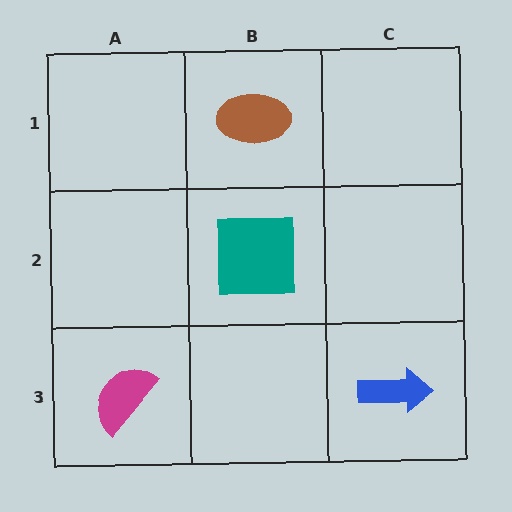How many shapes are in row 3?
2 shapes.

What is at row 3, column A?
A magenta semicircle.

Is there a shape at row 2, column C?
No, that cell is empty.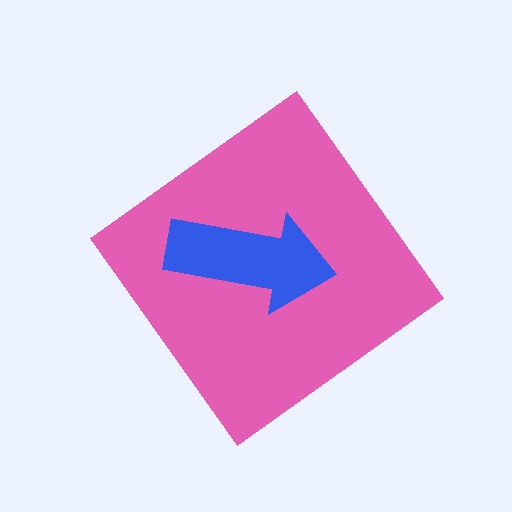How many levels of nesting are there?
2.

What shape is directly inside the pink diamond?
The blue arrow.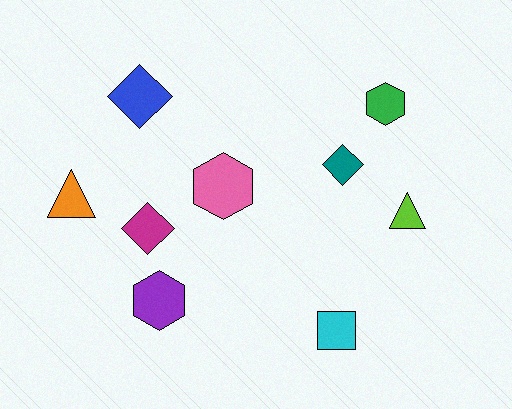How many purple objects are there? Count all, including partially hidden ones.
There is 1 purple object.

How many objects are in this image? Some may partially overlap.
There are 9 objects.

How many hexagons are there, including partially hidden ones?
There are 3 hexagons.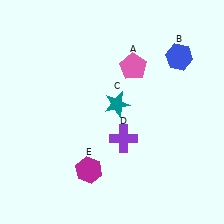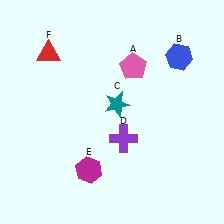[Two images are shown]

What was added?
A red triangle (F) was added in Image 2.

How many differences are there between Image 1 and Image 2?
There is 1 difference between the two images.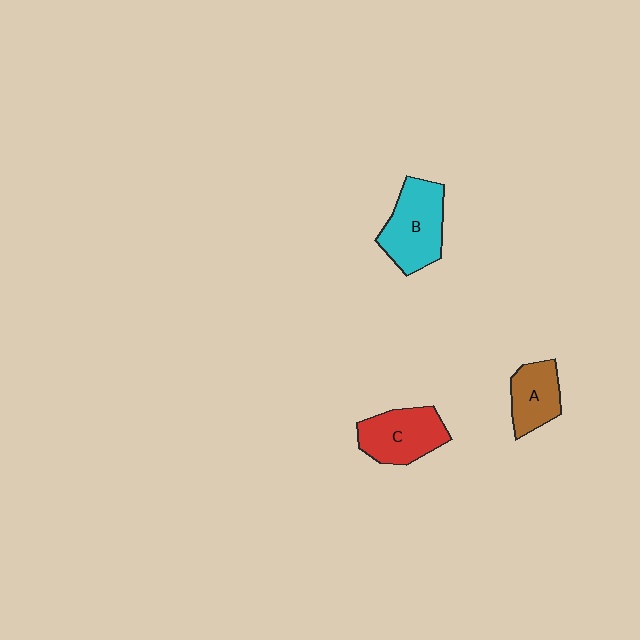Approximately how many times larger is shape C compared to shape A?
Approximately 1.3 times.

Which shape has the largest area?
Shape B (cyan).